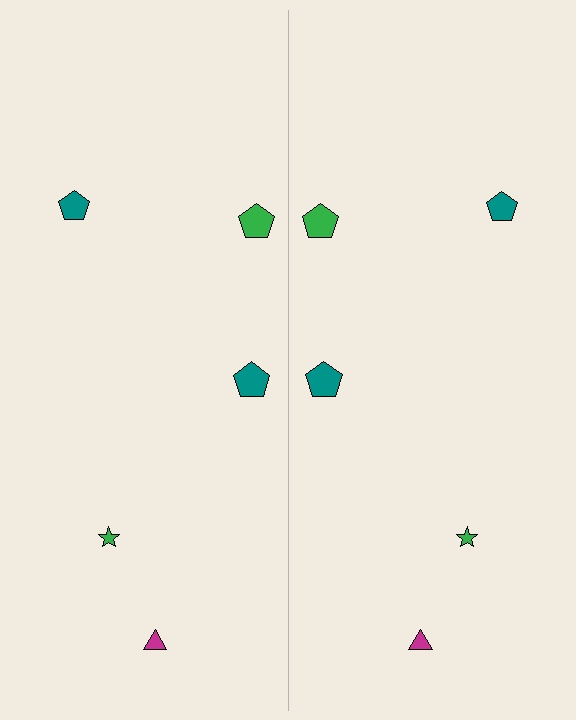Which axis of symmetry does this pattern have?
The pattern has a vertical axis of symmetry running through the center of the image.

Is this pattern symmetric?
Yes, this pattern has bilateral (reflection) symmetry.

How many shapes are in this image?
There are 10 shapes in this image.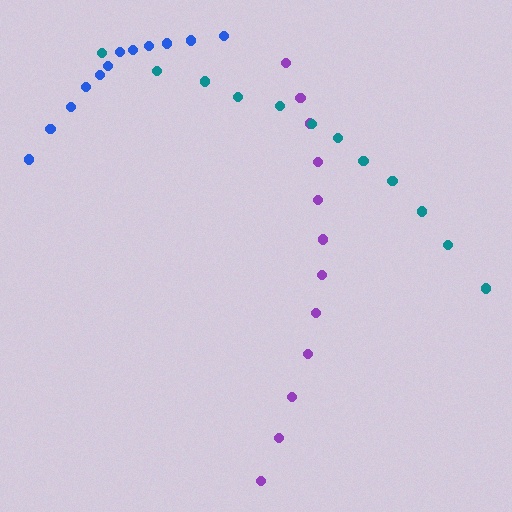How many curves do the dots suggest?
There are 3 distinct paths.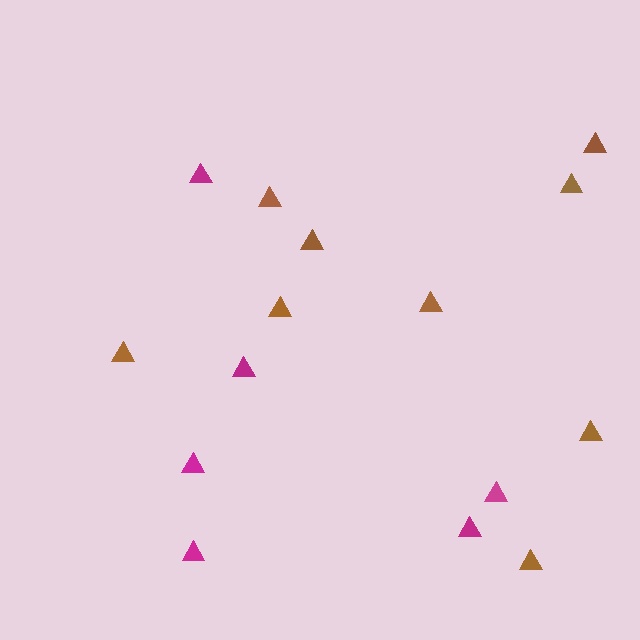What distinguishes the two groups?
There are 2 groups: one group of brown triangles (9) and one group of magenta triangles (6).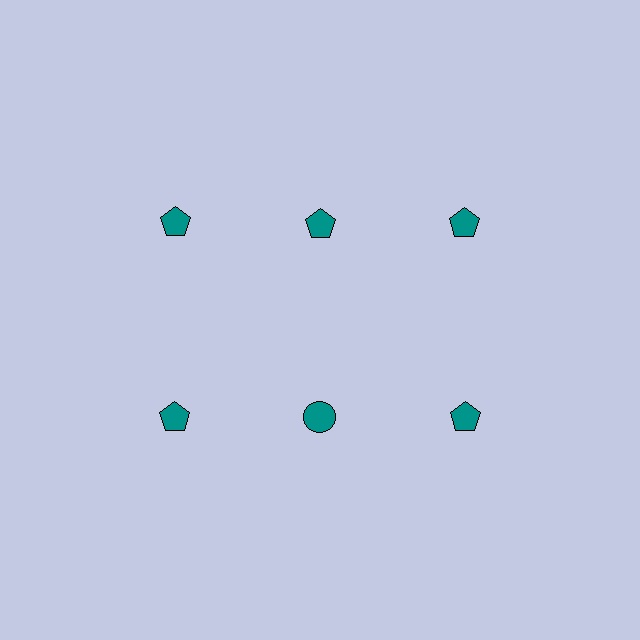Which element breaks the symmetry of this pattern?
The teal circle in the second row, second from left column breaks the symmetry. All other shapes are teal pentagons.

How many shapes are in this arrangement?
There are 6 shapes arranged in a grid pattern.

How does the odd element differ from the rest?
It has a different shape: circle instead of pentagon.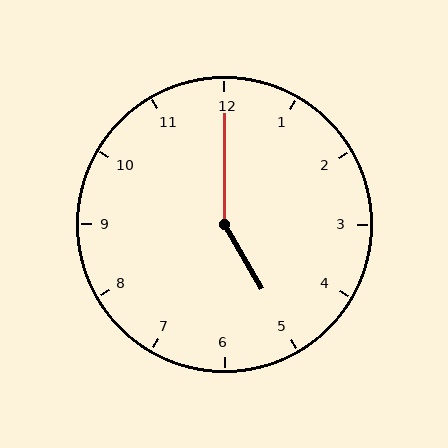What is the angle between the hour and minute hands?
Approximately 150 degrees.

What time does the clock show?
5:00.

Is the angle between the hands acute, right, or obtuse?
It is obtuse.